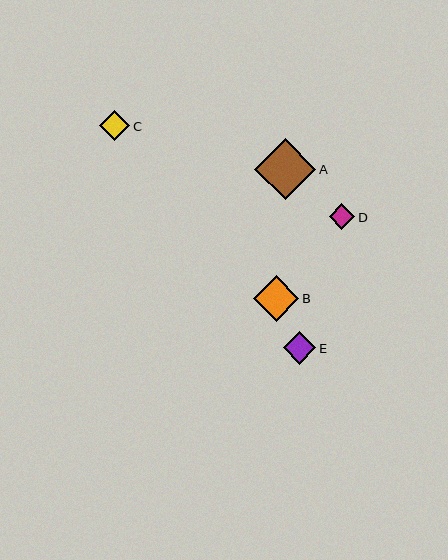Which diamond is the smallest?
Diamond D is the smallest with a size of approximately 25 pixels.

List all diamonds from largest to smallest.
From largest to smallest: A, B, E, C, D.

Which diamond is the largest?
Diamond A is the largest with a size of approximately 61 pixels.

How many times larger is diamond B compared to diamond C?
Diamond B is approximately 1.5 times the size of diamond C.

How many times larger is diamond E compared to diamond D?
Diamond E is approximately 1.3 times the size of diamond D.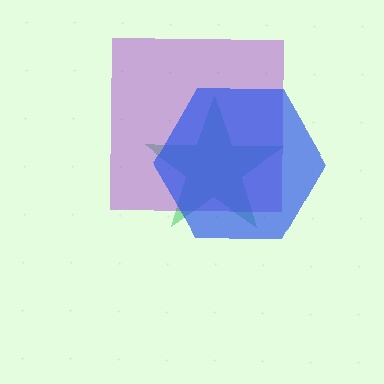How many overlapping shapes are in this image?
There are 3 overlapping shapes in the image.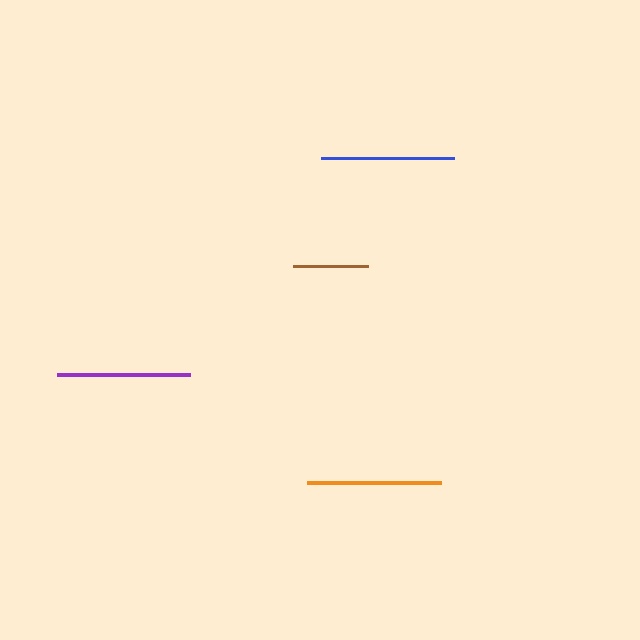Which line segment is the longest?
The orange line is the longest at approximately 134 pixels.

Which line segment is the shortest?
The brown line is the shortest at approximately 76 pixels.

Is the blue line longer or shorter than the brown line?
The blue line is longer than the brown line.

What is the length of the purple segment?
The purple segment is approximately 133 pixels long.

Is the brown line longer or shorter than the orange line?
The orange line is longer than the brown line.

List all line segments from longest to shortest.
From longest to shortest: orange, purple, blue, brown.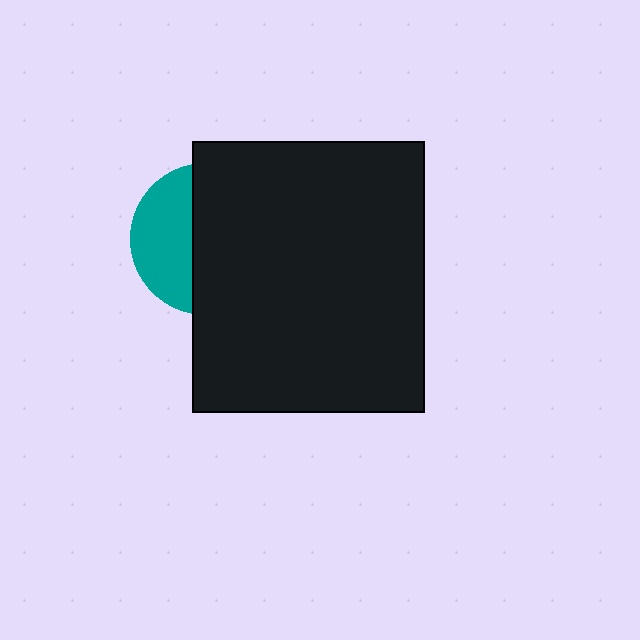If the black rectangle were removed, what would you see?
You would see the complete teal circle.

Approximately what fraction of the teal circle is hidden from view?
Roughly 62% of the teal circle is hidden behind the black rectangle.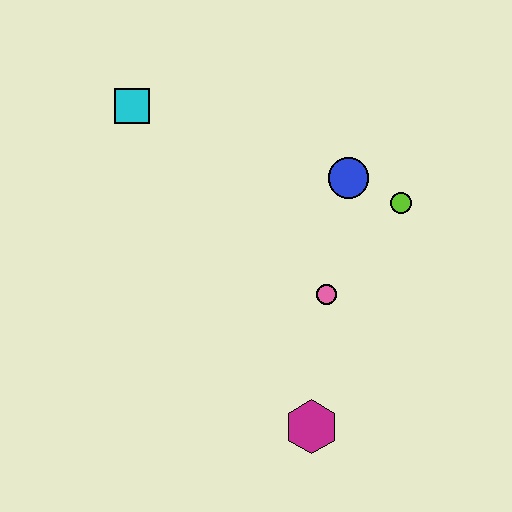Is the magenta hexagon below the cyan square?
Yes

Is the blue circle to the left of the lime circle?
Yes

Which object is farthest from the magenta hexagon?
The cyan square is farthest from the magenta hexagon.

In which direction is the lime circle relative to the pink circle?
The lime circle is above the pink circle.